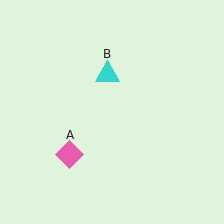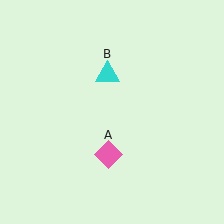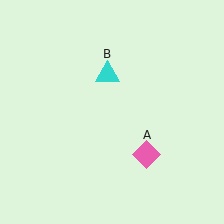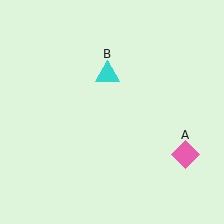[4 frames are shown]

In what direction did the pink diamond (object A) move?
The pink diamond (object A) moved right.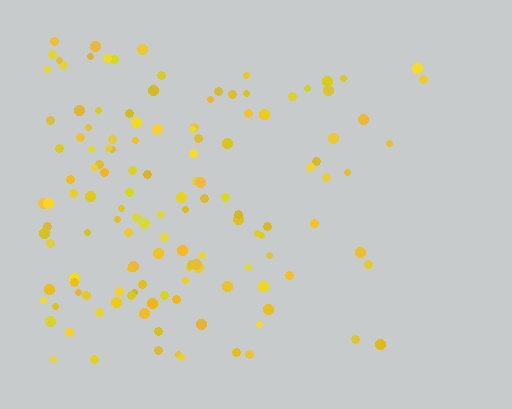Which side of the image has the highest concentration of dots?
The left.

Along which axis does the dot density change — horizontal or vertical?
Horizontal.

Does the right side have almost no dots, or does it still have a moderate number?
Still a moderate number, just noticeably fewer than the left.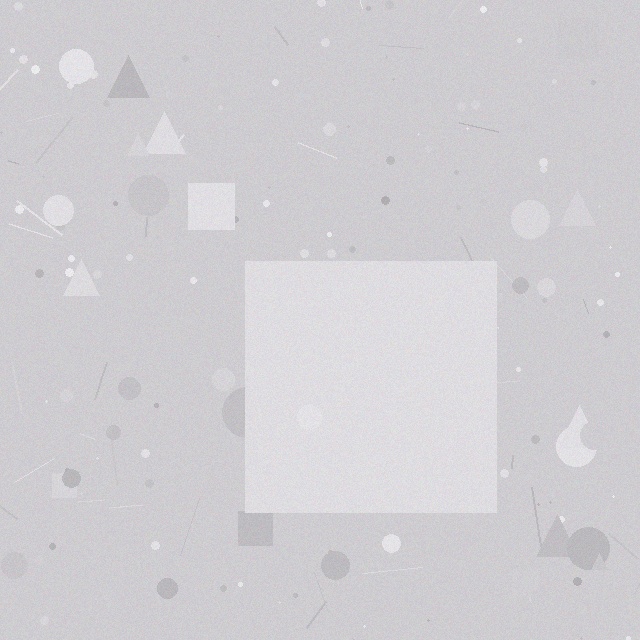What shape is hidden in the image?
A square is hidden in the image.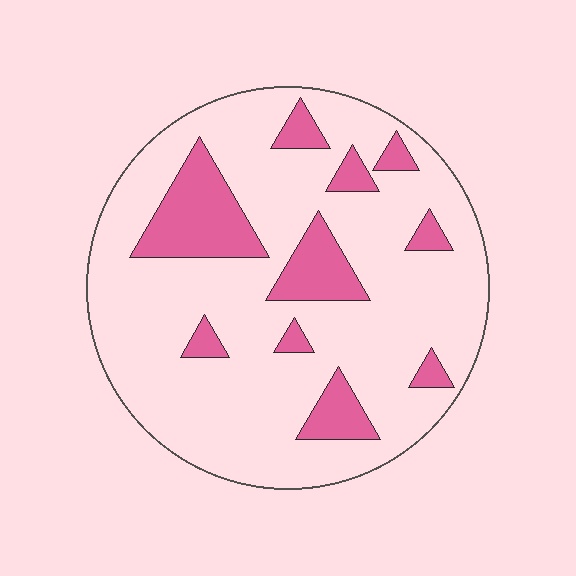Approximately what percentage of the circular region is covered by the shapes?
Approximately 20%.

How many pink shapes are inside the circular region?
10.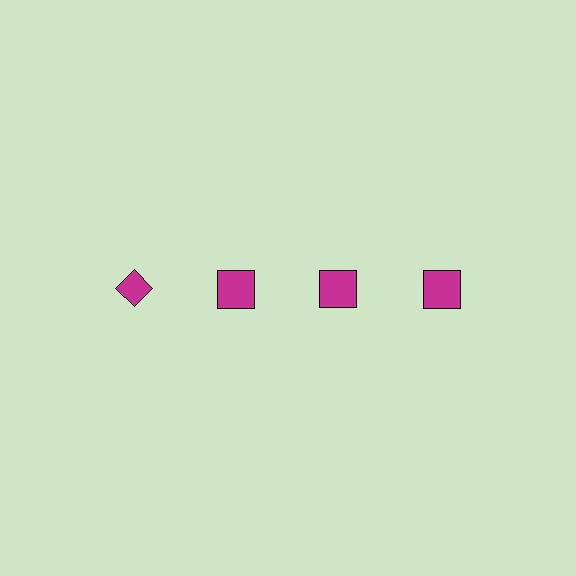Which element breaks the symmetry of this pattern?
The magenta diamond in the top row, leftmost column breaks the symmetry. All other shapes are magenta squares.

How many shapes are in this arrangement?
There are 4 shapes arranged in a grid pattern.